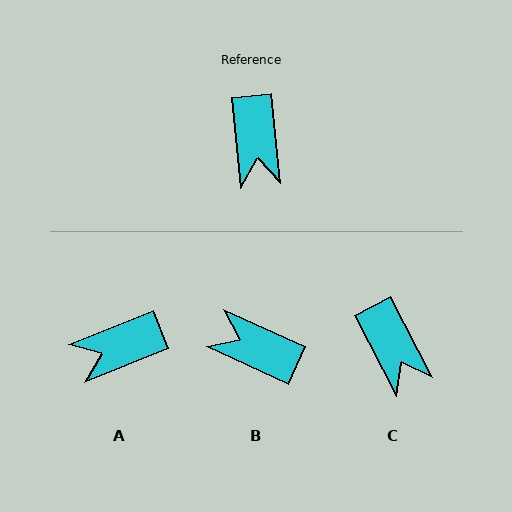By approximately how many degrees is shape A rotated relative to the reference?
Approximately 74 degrees clockwise.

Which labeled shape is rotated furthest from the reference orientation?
B, about 120 degrees away.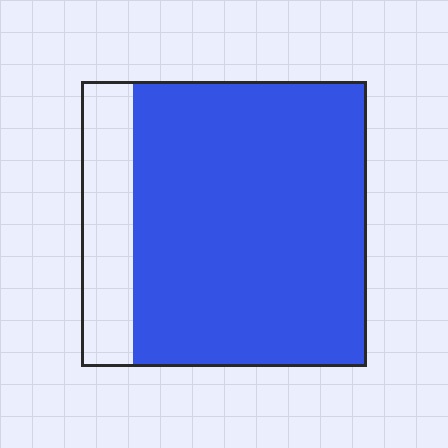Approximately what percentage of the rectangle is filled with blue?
Approximately 80%.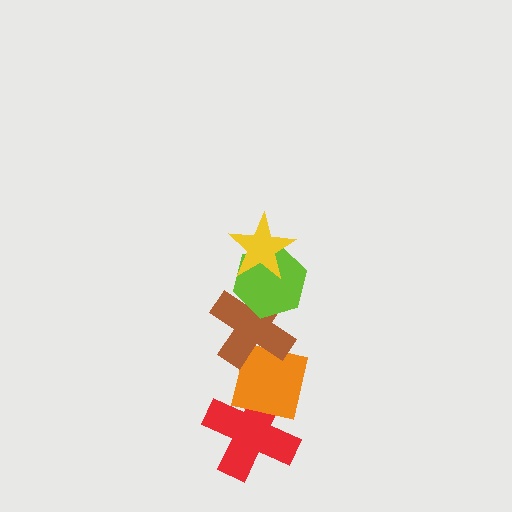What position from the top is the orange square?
The orange square is 4th from the top.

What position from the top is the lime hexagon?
The lime hexagon is 2nd from the top.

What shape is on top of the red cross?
The orange square is on top of the red cross.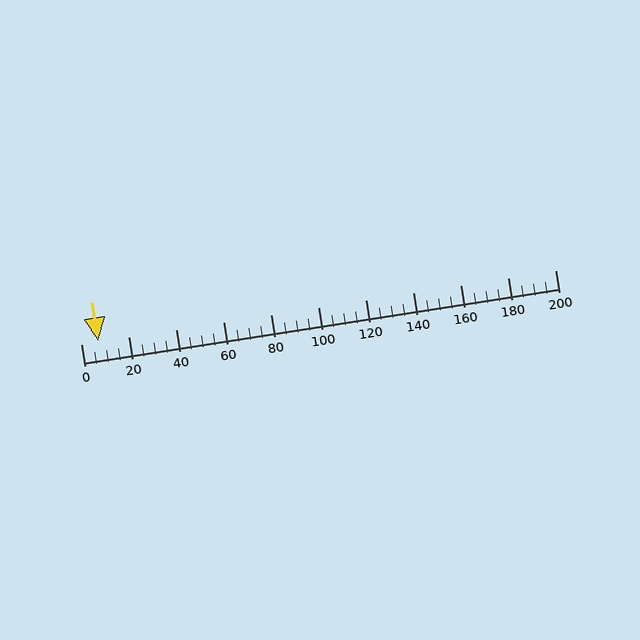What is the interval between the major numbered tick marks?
The major tick marks are spaced 20 units apart.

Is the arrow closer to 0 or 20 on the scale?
The arrow is closer to 0.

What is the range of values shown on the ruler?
The ruler shows values from 0 to 200.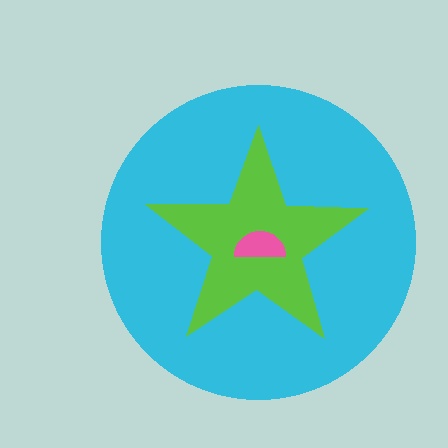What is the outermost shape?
The cyan circle.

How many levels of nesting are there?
3.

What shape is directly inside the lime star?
The pink semicircle.